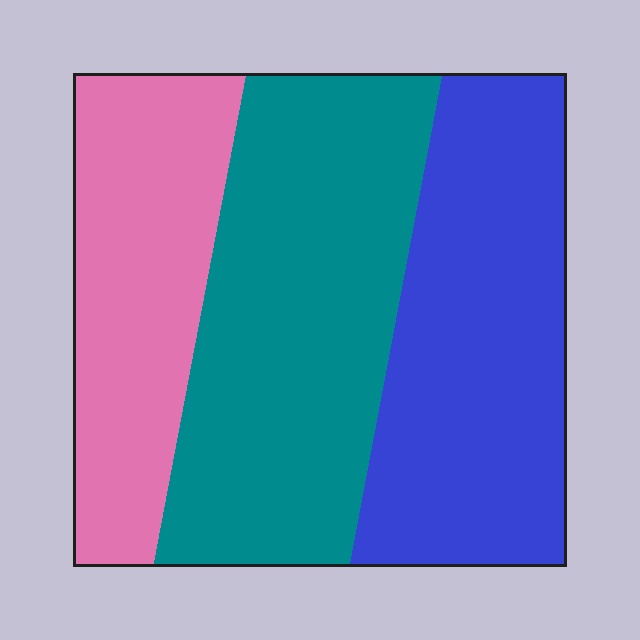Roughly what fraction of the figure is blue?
Blue covers about 35% of the figure.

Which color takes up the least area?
Pink, at roughly 25%.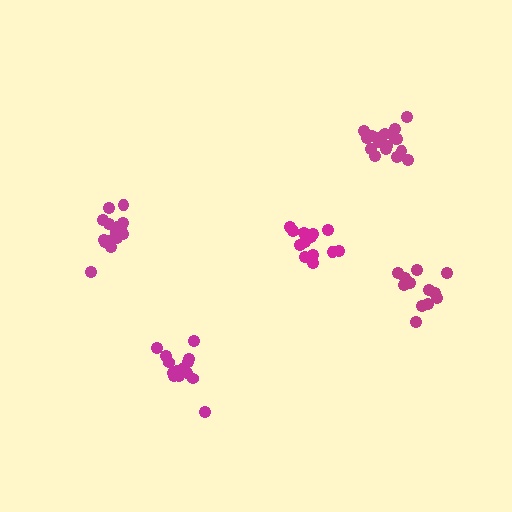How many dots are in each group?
Group 1: 16 dots, Group 2: 13 dots, Group 3: 14 dots, Group 4: 12 dots, Group 5: 18 dots (73 total).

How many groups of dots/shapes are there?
There are 5 groups.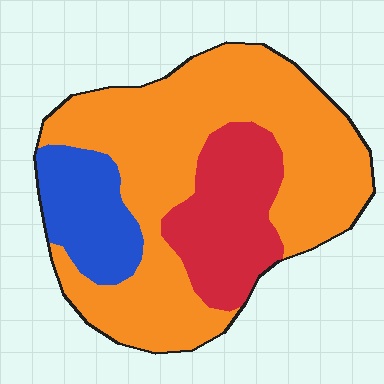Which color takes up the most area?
Orange, at roughly 65%.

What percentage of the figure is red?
Red takes up about one fifth (1/5) of the figure.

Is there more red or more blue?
Red.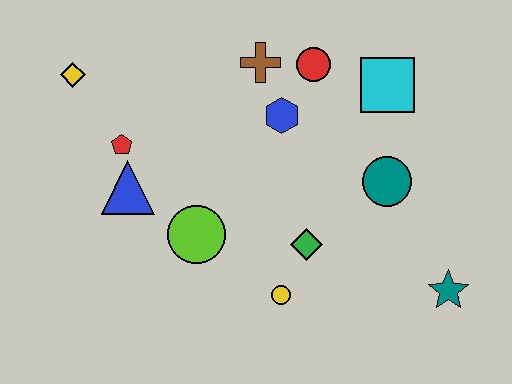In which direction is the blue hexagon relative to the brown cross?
The blue hexagon is below the brown cross.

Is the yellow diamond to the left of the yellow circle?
Yes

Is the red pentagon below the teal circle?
No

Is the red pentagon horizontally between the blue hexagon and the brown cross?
No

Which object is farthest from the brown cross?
The teal star is farthest from the brown cross.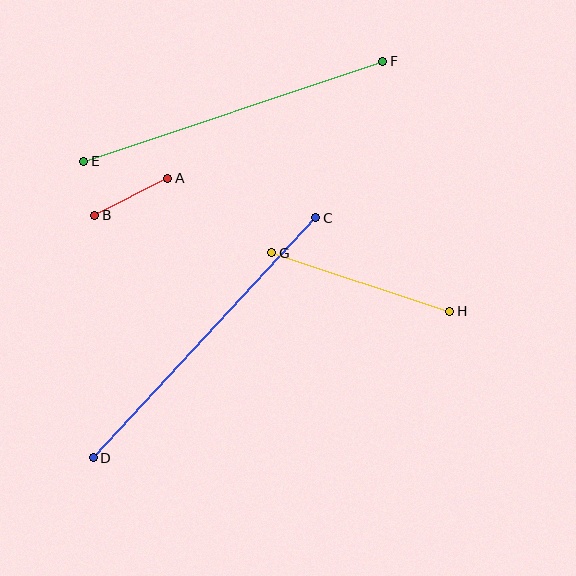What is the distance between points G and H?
The distance is approximately 187 pixels.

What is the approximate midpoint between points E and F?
The midpoint is at approximately (233, 111) pixels.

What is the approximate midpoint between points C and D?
The midpoint is at approximately (205, 338) pixels.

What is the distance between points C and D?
The distance is approximately 327 pixels.